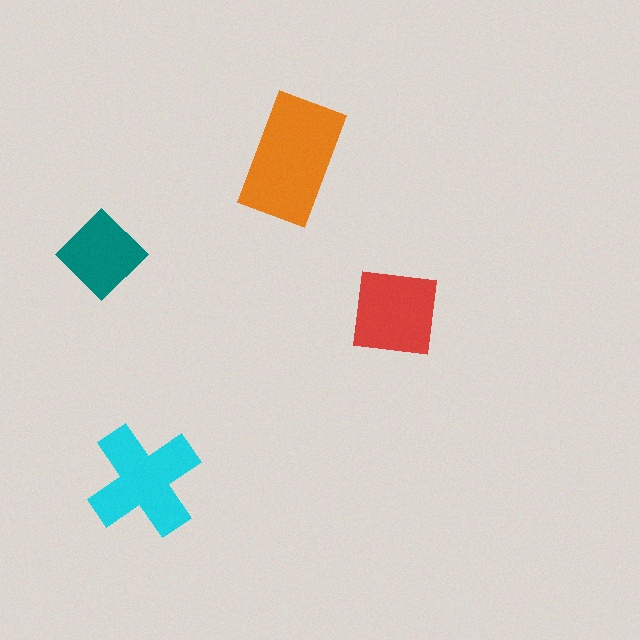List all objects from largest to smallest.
The orange rectangle, the cyan cross, the red square, the teal diamond.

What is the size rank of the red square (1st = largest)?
3rd.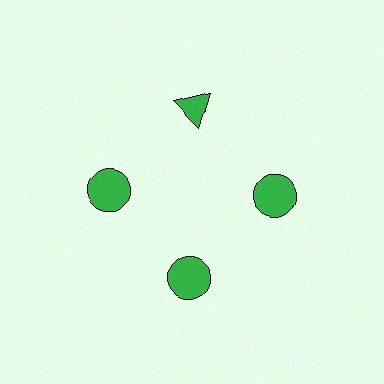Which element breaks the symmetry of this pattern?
The green triangle at roughly the 12 o'clock position breaks the symmetry. All other shapes are green circles.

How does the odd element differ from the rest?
It has a different shape: triangle instead of circle.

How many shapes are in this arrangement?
There are 4 shapes arranged in a ring pattern.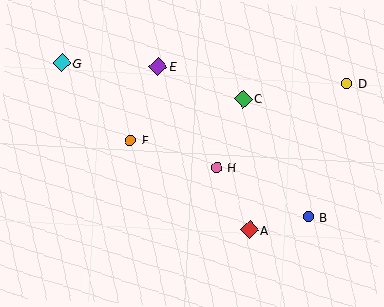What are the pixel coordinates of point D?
Point D is at (347, 83).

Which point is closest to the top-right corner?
Point D is closest to the top-right corner.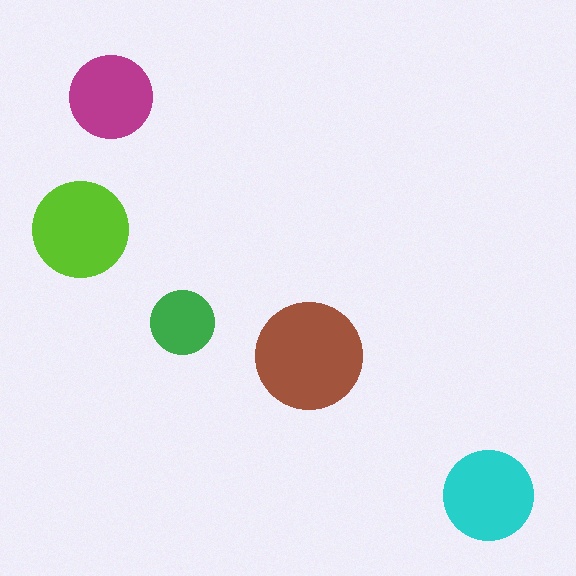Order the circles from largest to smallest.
the brown one, the lime one, the cyan one, the magenta one, the green one.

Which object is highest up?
The magenta circle is topmost.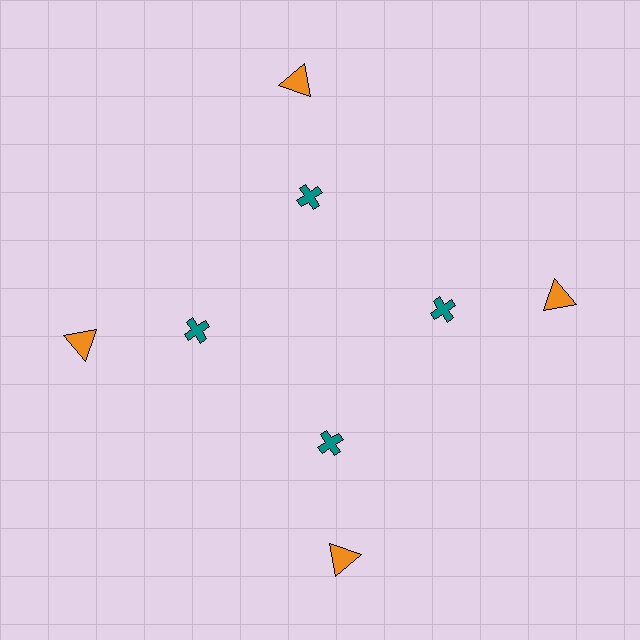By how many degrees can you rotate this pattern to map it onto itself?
The pattern maps onto itself every 90 degrees of rotation.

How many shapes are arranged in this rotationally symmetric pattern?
There are 8 shapes, arranged in 4 groups of 2.